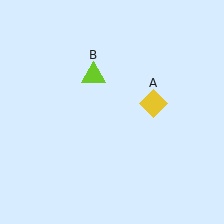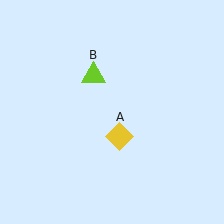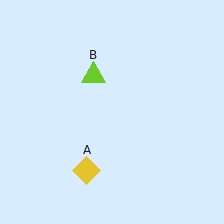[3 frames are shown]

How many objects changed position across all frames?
1 object changed position: yellow diamond (object A).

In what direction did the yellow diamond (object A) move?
The yellow diamond (object A) moved down and to the left.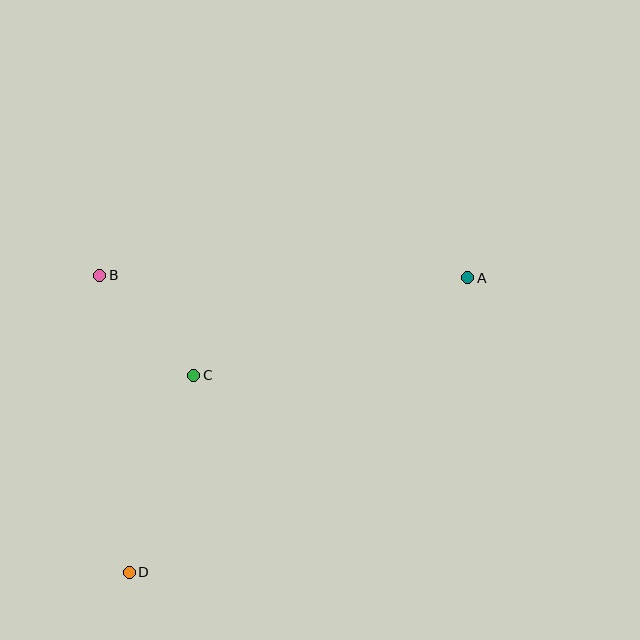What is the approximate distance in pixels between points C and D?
The distance between C and D is approximately 207 pixels.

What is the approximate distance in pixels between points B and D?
The distance between B and D is approximately 298 pixels.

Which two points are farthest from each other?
Points A and D are farthest from each other.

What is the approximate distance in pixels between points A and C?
The distance between A and C is approximately 291 pixels.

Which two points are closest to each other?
Points B and C are closest to each other.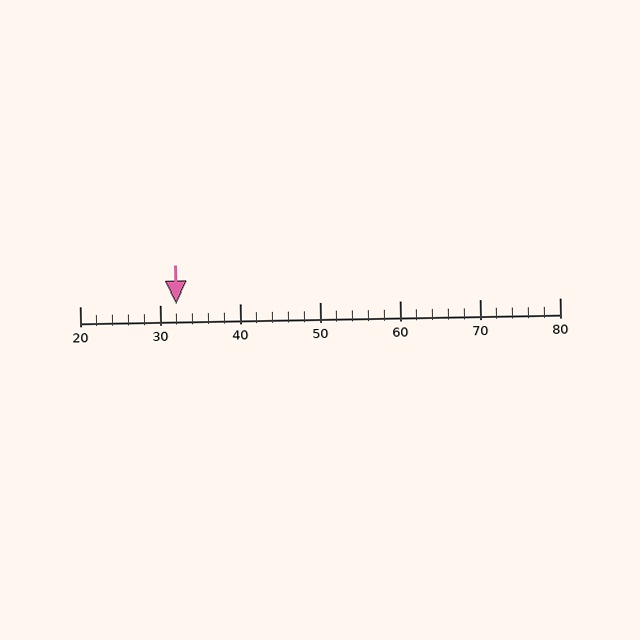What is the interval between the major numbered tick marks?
The major tick marks are spaced 10 units apart.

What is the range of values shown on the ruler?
The ruler shows values from 20 to 80.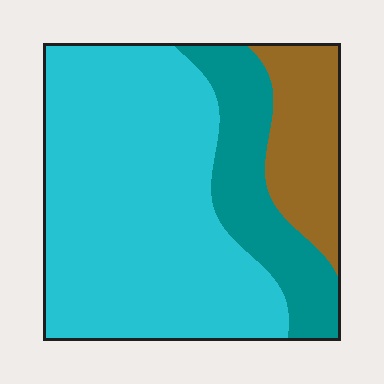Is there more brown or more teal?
Teal.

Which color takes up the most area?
Cyan, at roughly 65%.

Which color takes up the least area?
Brown, at roughly 15%.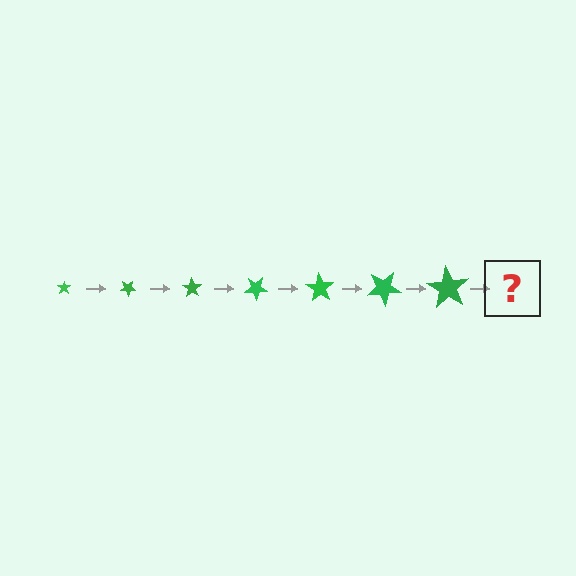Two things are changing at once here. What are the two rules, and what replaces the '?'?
The two rules are that the star grows larger each step and it rotates 35 degrees each step. The '?' should be a star, larger than the previous one and rotated 245 degrees from the start.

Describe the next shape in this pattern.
It should be a star, larger than the previous one and rotated 245 degrees from the start.